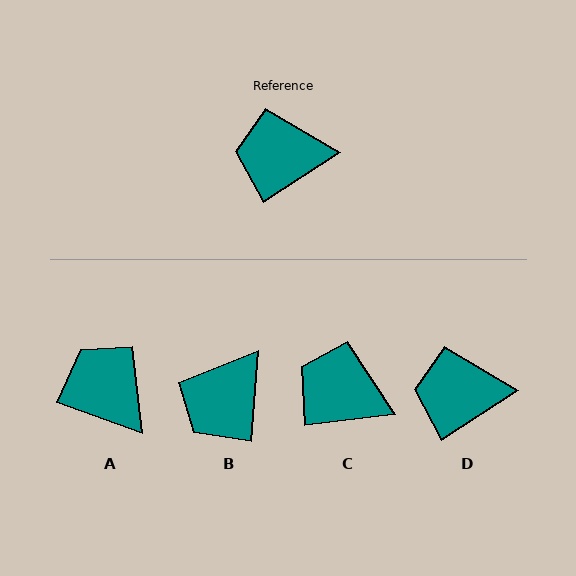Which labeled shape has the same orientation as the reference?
D.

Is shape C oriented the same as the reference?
No, it is off by about 26 degrees.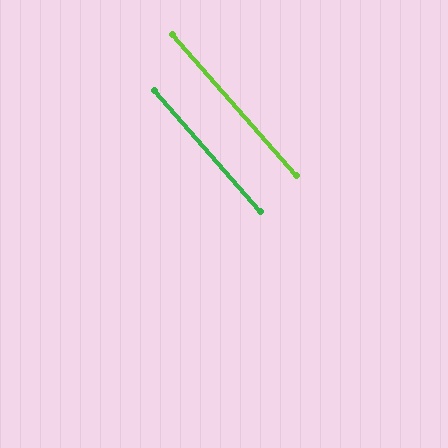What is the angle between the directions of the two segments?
Approximately 0 degrees.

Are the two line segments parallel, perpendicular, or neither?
Parallel — their directions differ by only 0.1°.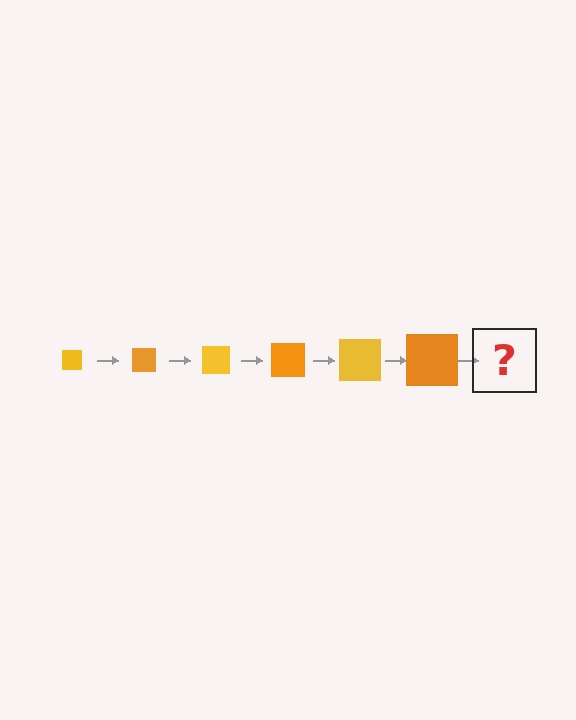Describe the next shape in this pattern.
It should be a yellow square, larger than the previous one.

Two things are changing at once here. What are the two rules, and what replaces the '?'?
The two rules are that the square grows larger each step and the color cycles through yellow and orange. The '?' should be a yellow square, larger than the previous one.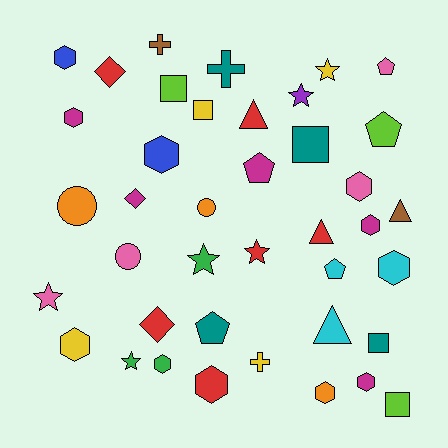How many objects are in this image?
There are 40 objects.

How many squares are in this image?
There are 5 squares.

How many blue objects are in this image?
There are 2 blue objects.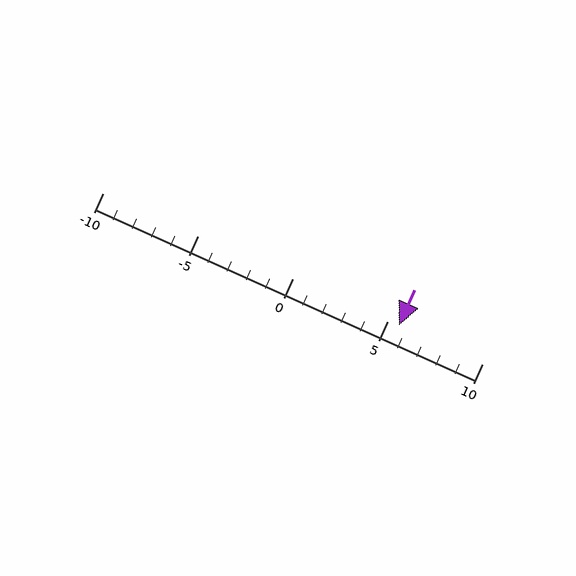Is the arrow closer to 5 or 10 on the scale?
The arrow is closer to 5.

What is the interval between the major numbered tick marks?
The major tick marks are spaced 5 units apart.